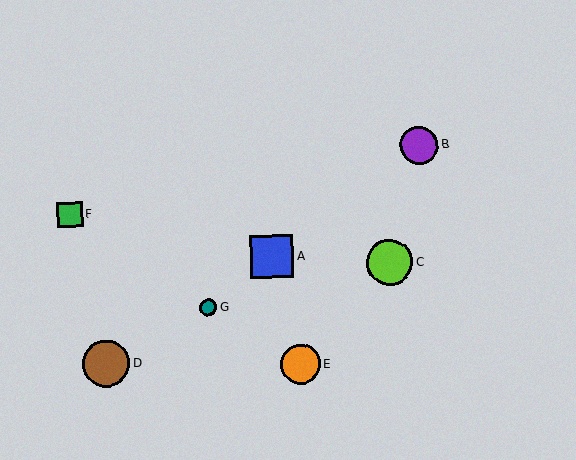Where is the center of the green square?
The center of the green square is at (70, 215).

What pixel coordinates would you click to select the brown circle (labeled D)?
Click at (106, 364) to select the brown circle D.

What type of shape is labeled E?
Shape E is an orange circle.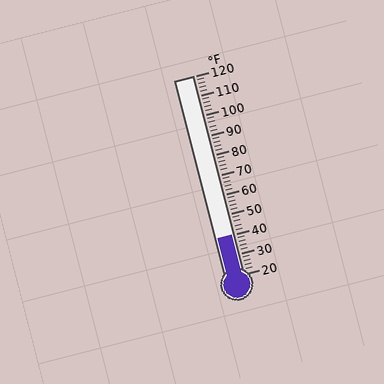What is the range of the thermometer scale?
The thermometer scale ranges from 20°F to 120°F.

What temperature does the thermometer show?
The thermometer shows approximately 40°F.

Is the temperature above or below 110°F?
The temperature is below 110°F.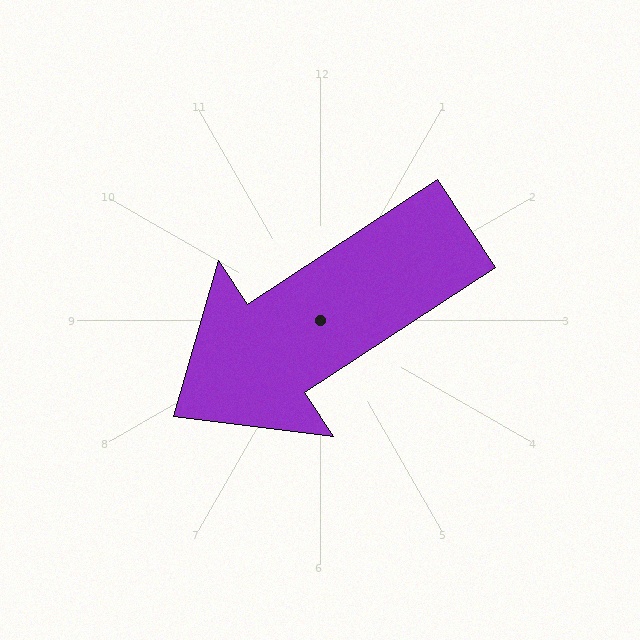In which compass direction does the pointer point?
Southwest.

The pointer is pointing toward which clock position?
Roughly 8 o'clock.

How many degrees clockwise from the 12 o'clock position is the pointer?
Approximately 237 degrees.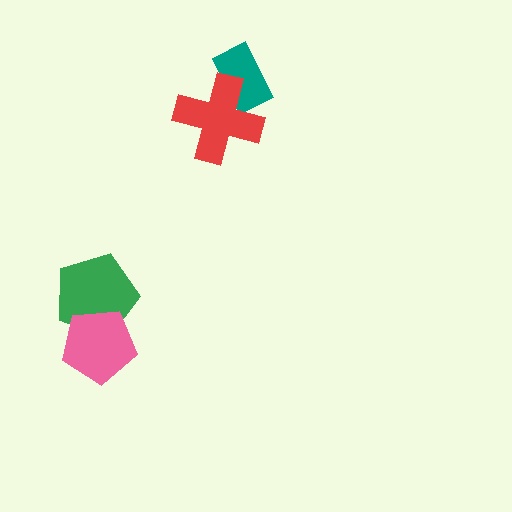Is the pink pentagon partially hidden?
No, no other shape covers it.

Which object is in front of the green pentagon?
The pink pentagon is in front of the green pentagon.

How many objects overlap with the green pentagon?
1 object overlaps with the green pentagon.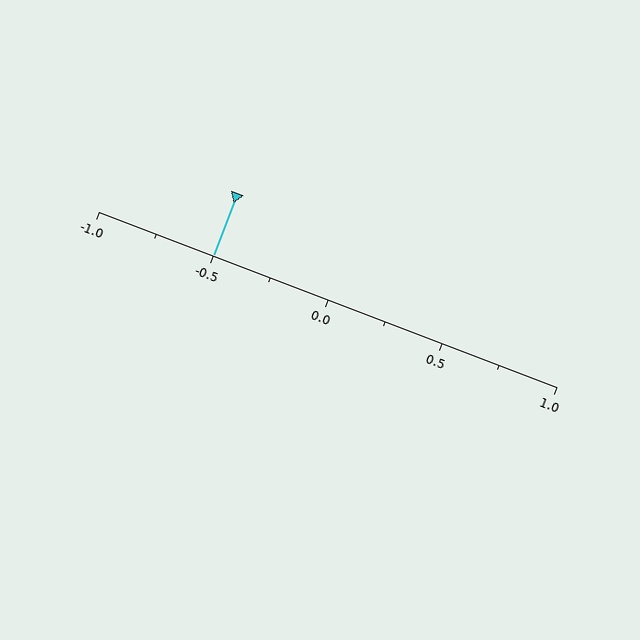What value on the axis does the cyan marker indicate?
The marker indicates approximately -0.5.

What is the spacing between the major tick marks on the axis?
The major ticks are spaced 0.5 apart.